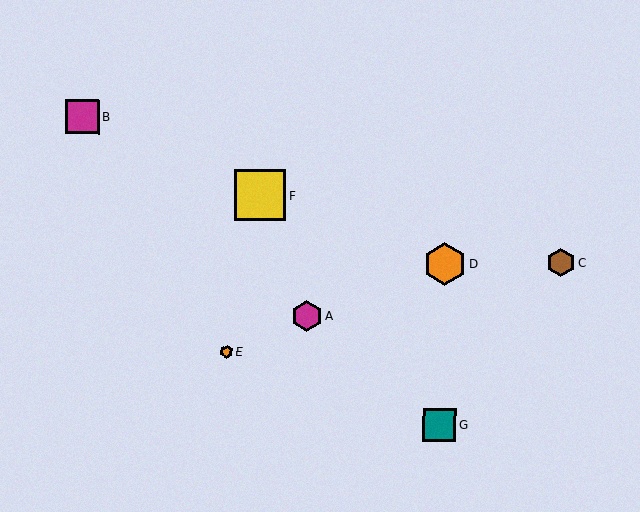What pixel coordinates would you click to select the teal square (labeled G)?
Click at (439, 425) to select the teal square G.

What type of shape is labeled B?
Shape B is a magenta square.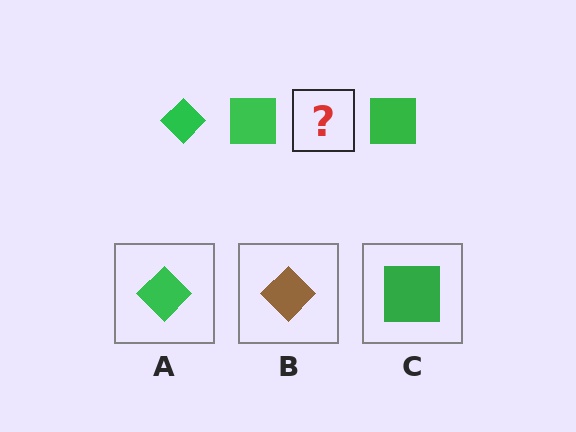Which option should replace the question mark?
Option A.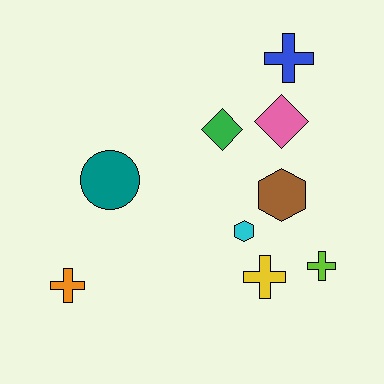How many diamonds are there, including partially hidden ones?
There are 2 diamonds.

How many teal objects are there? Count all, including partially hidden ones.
There is 1 teal object.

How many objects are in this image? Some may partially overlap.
There are 9 objects.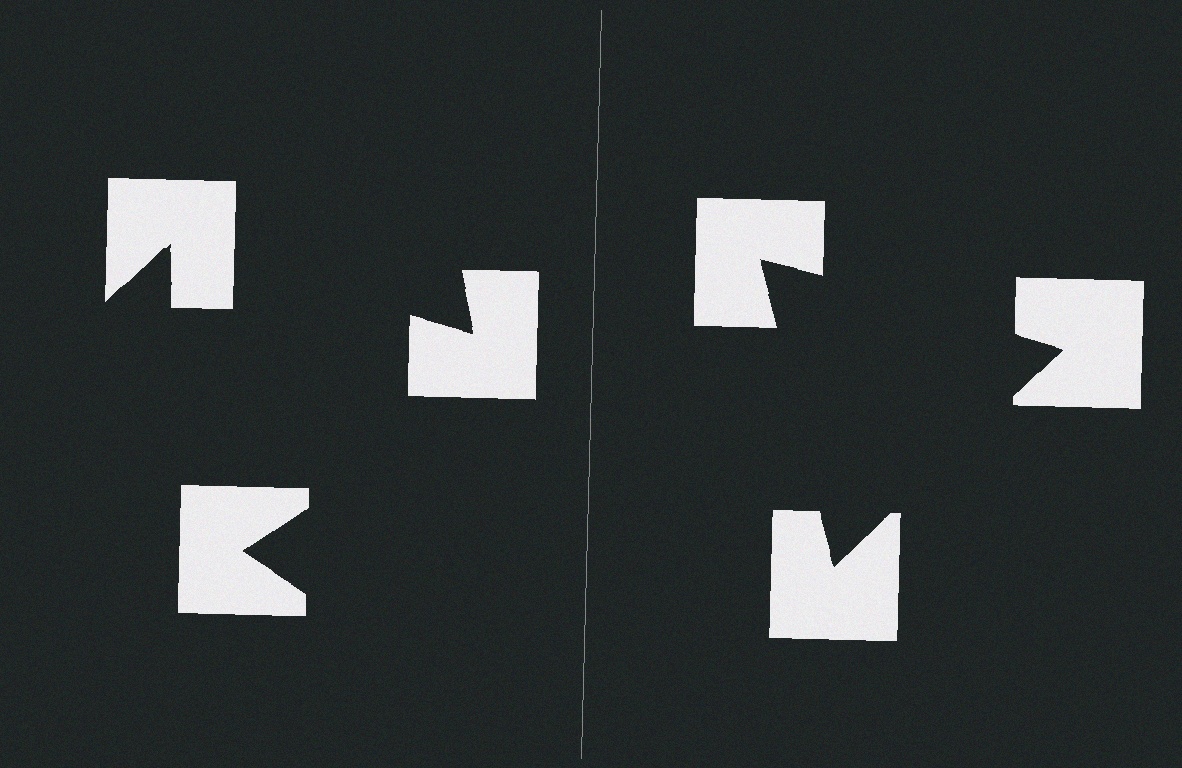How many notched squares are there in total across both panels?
6 — 3 on each side.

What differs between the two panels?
The notched squares are positioned identically on both sides; only the wedge orientations differ. On the right they align to a triangle; on the left they are misaligned.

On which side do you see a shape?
An illusory triangle appears on the right side. On the left side the wedge cuts are rotated, so no coherent shape forms.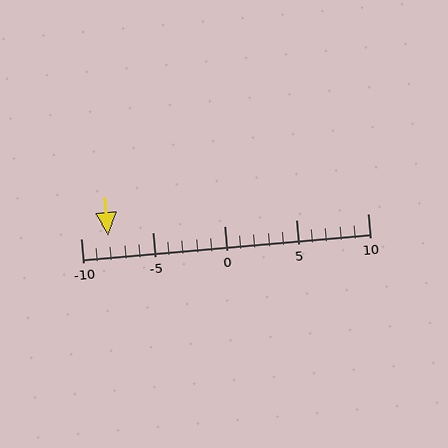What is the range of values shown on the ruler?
The ruler shows values from -10 to 10.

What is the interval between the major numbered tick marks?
The major tick marks are spaced 5 units apart.